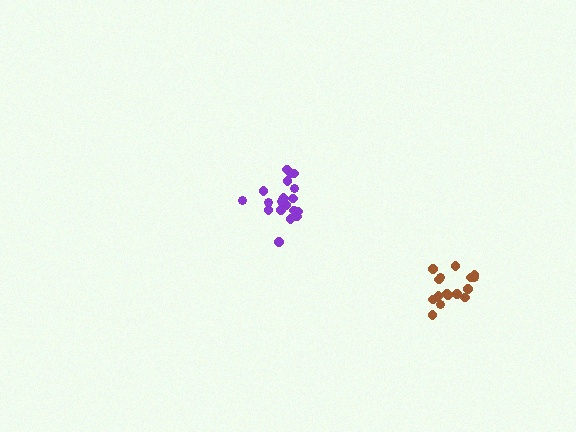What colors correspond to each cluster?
The clusters are colored: purple, brown.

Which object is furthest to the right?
The brown cluster is rightmost.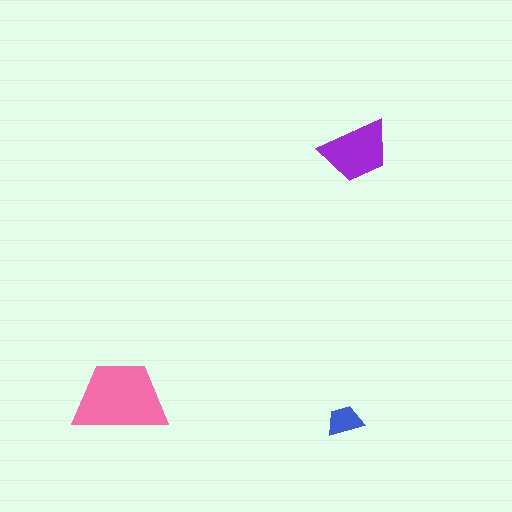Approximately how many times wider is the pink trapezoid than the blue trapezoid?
About 2.5 times wider.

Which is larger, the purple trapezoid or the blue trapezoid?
The purple one.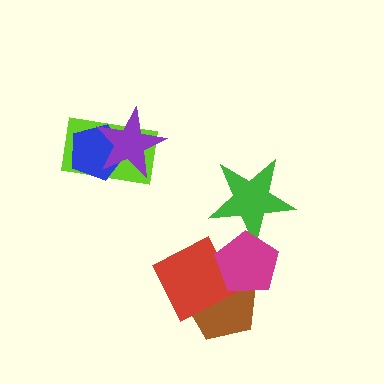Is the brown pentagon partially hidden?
Yes, it is partially covered by another shape.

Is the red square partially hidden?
Yes, it is partially covered by another shape.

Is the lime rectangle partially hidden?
Yes, it is partially covered by another shape.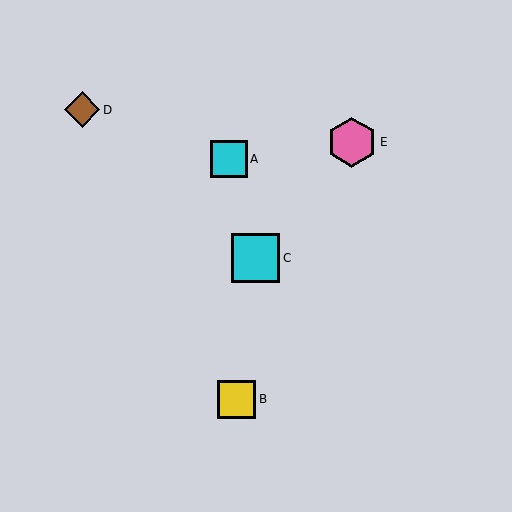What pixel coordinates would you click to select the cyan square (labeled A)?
Click at (229, 159) to select the cyan square A.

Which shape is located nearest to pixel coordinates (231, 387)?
The yellow square (labeled B) at (237, 399) is nearest to that location.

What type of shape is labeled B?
Shape B is a yellow square.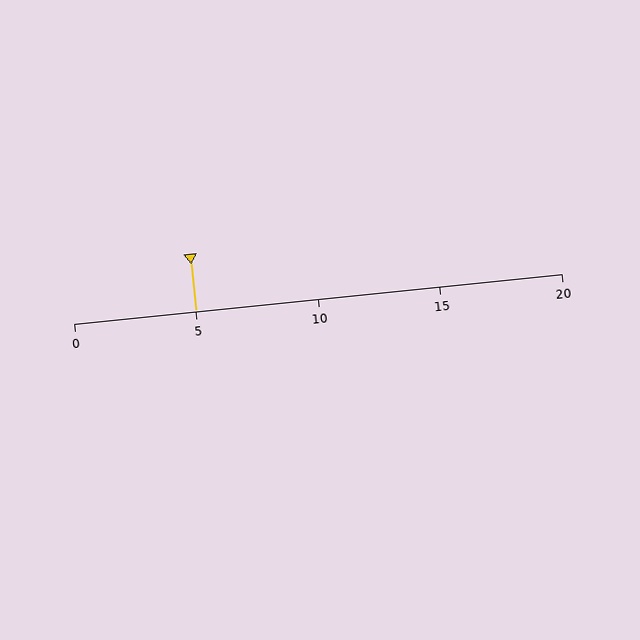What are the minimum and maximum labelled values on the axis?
The axis runs from 0 to 20.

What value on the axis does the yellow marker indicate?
The marker indicates approximately 5.